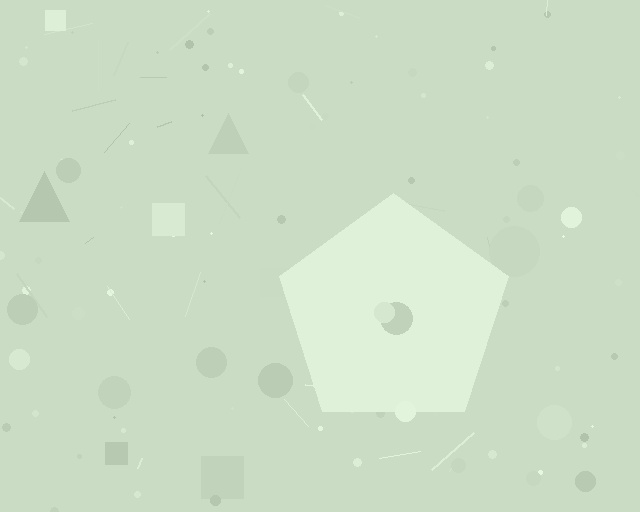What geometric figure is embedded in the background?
A pentagon is embedded in the background.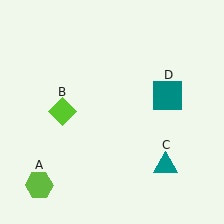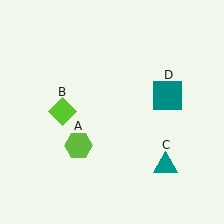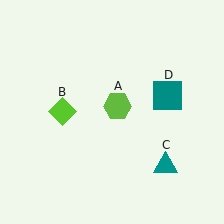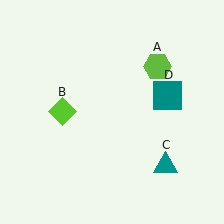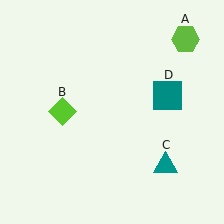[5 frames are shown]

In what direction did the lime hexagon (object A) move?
The lime hexagon (object A) moved up and to the right.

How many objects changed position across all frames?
1 object changed position: lime hexagon (object A).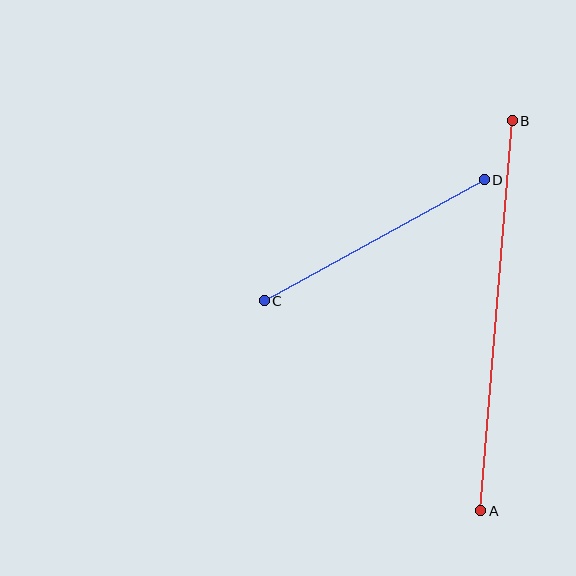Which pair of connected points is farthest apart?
Points A and B are farthest apart.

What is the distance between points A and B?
The distance is approximately 391 pixels.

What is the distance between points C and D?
The distance is approximately 251 pixels.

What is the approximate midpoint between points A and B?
The midpoint is at approximately (497, 316) pixels.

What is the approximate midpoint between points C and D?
The midpoint is at approximately (374, 240) pixels.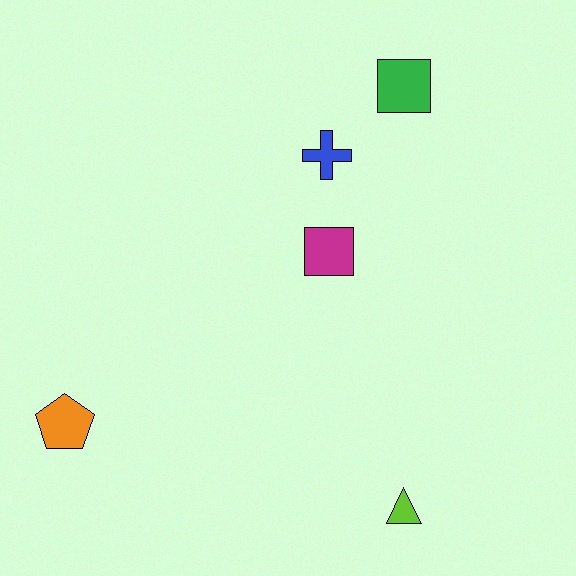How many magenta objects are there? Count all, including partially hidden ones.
There is 1 magenta object.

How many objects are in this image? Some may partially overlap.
There are 5 objects.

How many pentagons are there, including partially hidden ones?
There is 1 pentagon.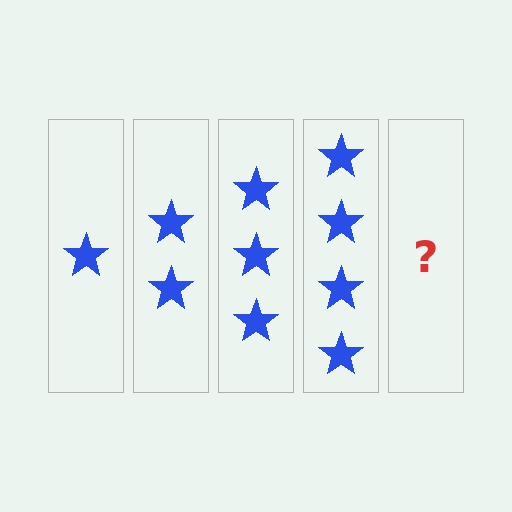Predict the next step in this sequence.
The next step is 5 stars.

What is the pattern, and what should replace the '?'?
The pattern is that each step adds one more star. The '?' should be 5 stars.